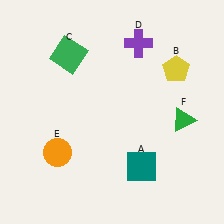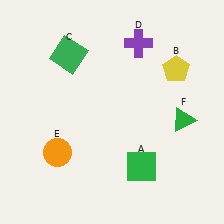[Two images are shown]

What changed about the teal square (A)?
In Image 1, A is teal. In Image 2, it changed to green.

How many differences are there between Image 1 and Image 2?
There is 1 difference between the two images.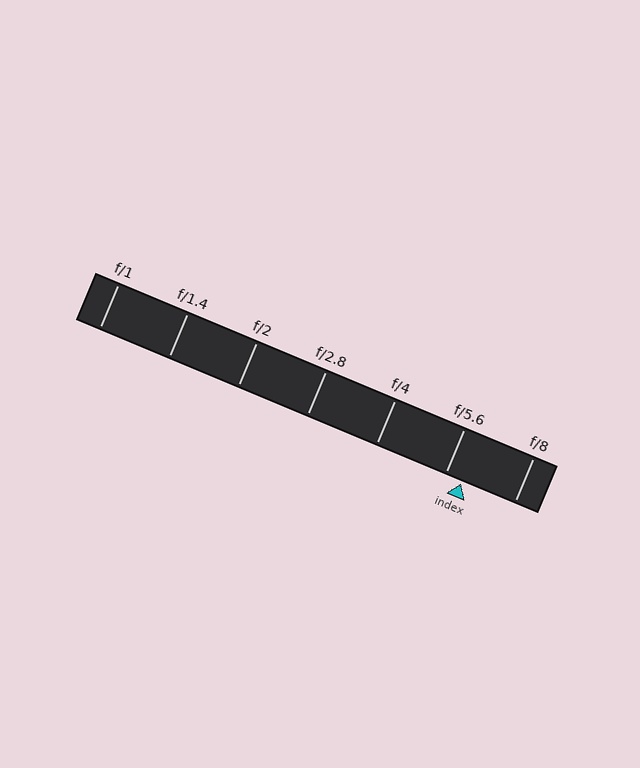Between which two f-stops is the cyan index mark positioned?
The index mark is between f/5.6 and f/8.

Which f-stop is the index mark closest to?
The index mark is closest to f/5.6.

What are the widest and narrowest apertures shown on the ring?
The widest aperture shown is f/1 and the narrowest is f/8.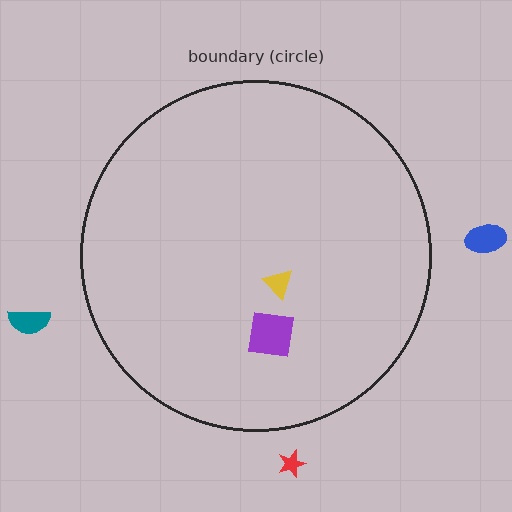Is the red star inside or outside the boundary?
Outside.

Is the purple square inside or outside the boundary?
Inside.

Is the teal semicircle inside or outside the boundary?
Outside.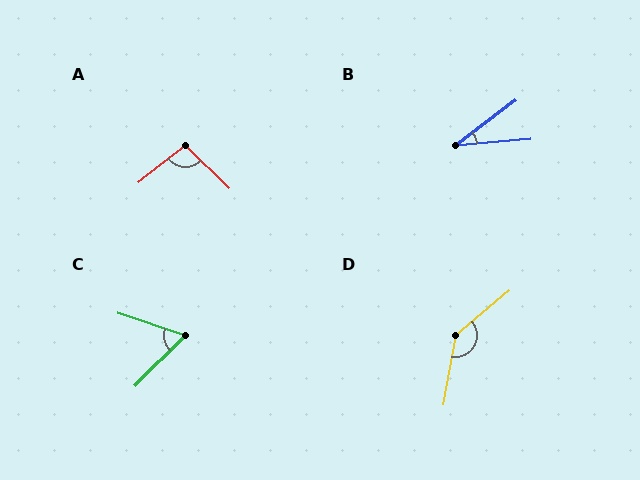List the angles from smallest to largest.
B (32°), C (63°), A (97°), D (140°).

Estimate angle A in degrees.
Approximately 97 degrees.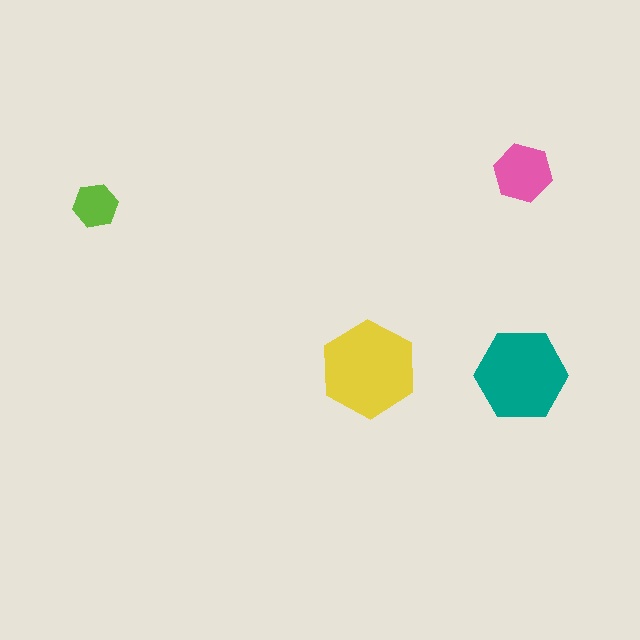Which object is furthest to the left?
The lime hexagon is leftmost.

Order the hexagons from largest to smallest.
the yellow one, the teal one, the pink one, the lime one.